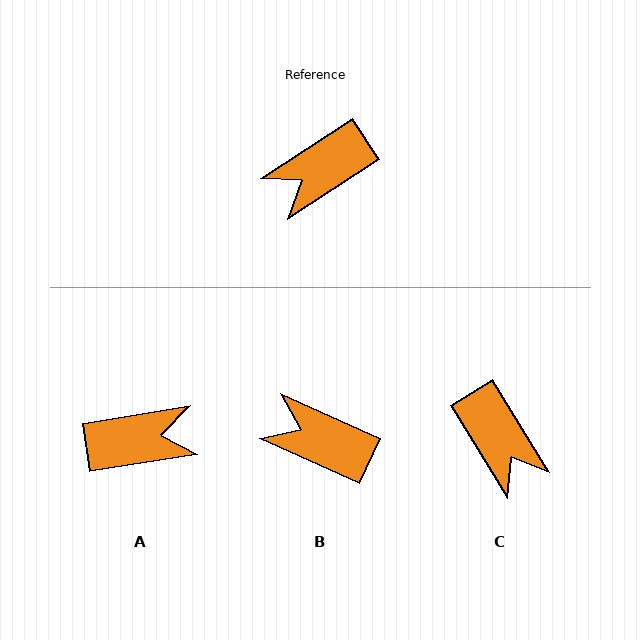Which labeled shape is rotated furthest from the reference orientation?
A, about 156 degrees away.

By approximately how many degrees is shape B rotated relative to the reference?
Approximately 58 degrees clockwise.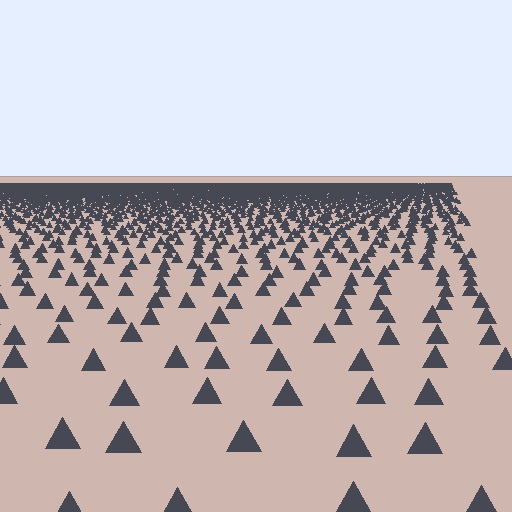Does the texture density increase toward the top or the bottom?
Density increases toward the top.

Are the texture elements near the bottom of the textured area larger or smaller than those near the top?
Larger. Near the bottom, elements are closer to the viewer and appear at a bigger on-screen size.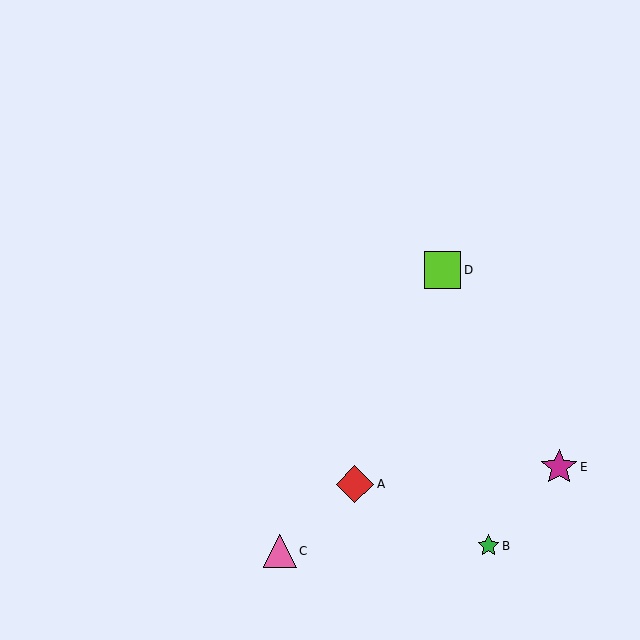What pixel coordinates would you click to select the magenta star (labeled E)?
Click at (559, 467) to select the magenta star E.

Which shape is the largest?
The red diamond (labeled A) is the largest.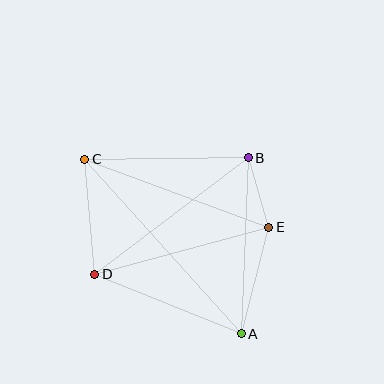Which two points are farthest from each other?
Points A and C are farthest from each other.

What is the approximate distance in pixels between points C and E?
The distance between C and E is approximately 196 pixels.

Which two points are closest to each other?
Points B and E are closest to each other.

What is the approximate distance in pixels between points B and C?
The distance between B and C is approximately 164 pixels.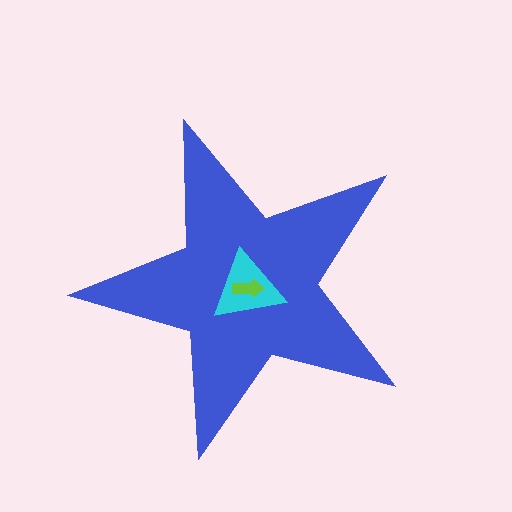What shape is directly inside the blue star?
The cyan triangle.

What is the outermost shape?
The blue star.